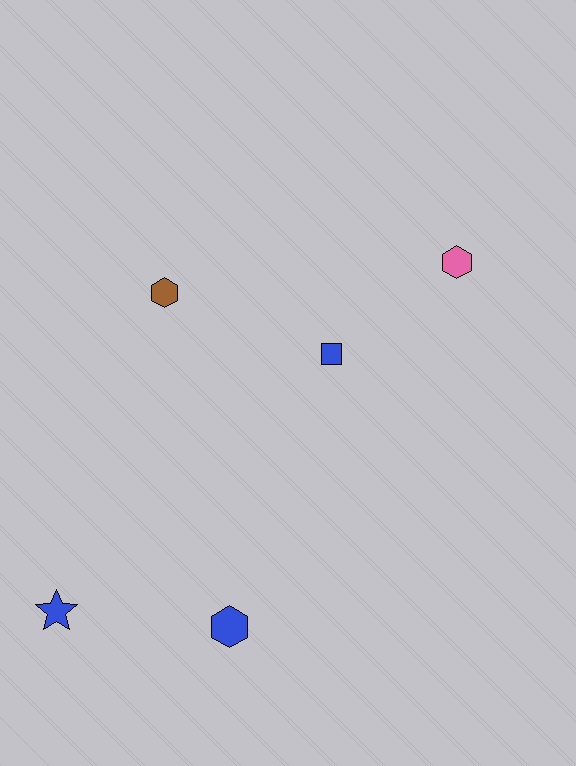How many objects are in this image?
There are 5 objects.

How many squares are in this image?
There is 1 square.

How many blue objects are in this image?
There are 3 blue objects.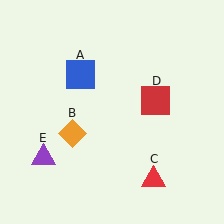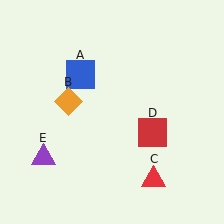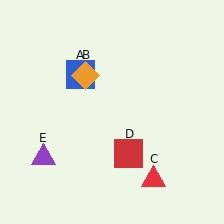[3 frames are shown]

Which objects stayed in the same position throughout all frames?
Blue square (object A) and red triangle (object C) and purple triangle (object E) remained stationary.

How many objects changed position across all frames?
2 objects changed position: orange diamond (object B), red square (object D).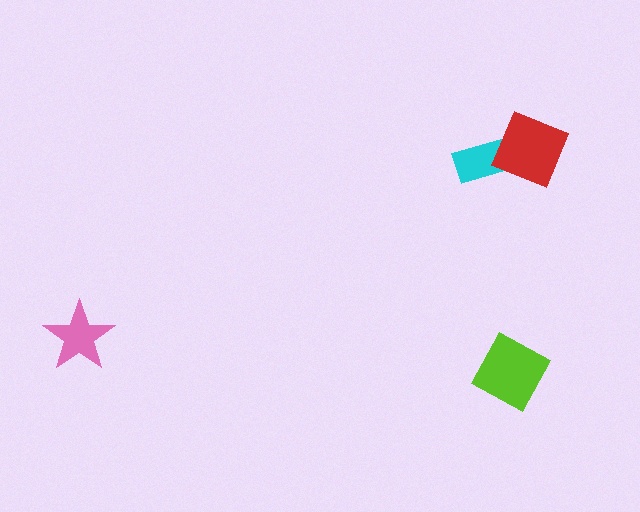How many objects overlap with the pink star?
0 objects overlap with the pink star.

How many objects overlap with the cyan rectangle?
1 object overlaps with the cyan rectangle.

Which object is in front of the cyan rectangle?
The red diamond is in front of the cyan rectangle.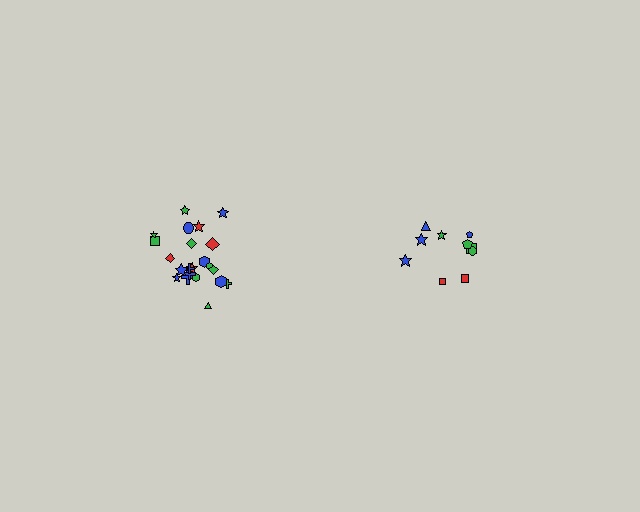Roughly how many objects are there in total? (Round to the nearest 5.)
Roughly 30 objects in total.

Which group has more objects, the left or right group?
The left group.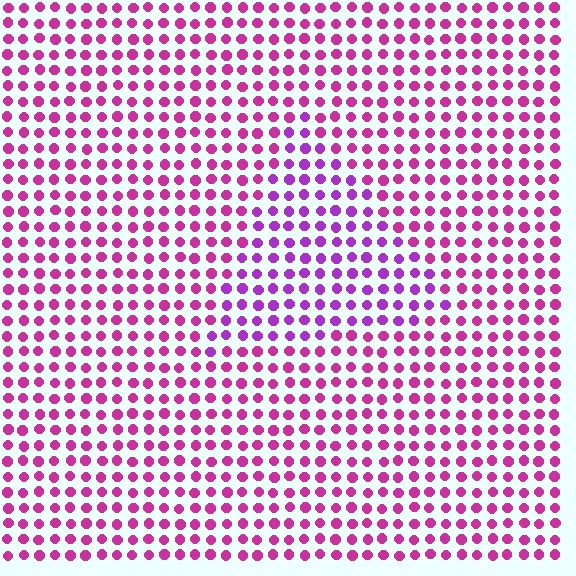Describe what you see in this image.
The image is filled with small magenta elements in a uniform arrangement. A triangle-shaped region is visible where the elements are tinted to a slightly different hue, forming a subtle color boundary.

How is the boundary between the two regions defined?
The boundary is defined purely by a slight shift in hue (about 30 degrees). Spacing, size, and orientation are identical on both sides.